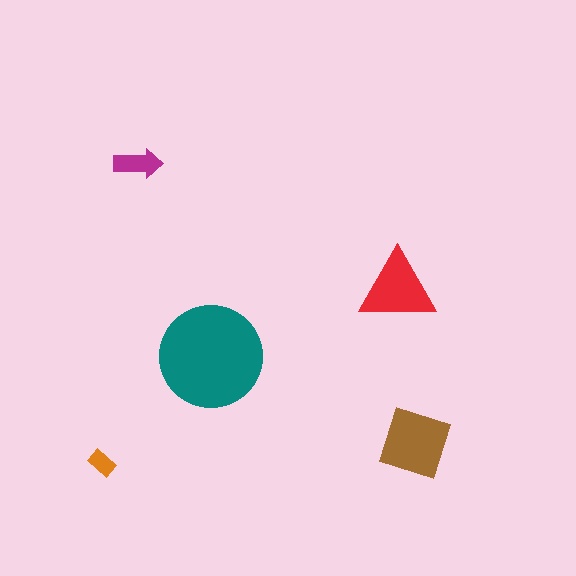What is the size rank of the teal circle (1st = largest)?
1st.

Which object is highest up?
The magenta arrow is topmost.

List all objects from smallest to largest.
The orange rectangle, the magenta arrow, the red triangle, the brown diamond, the teal circle.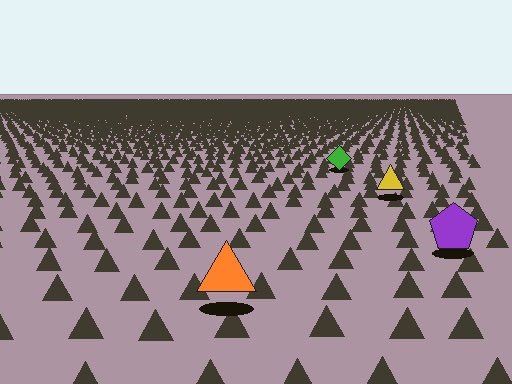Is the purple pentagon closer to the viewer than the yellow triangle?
Yes. The purple pentagon is closer — you can tell from the texture gradient: the ground texture is coarser near it.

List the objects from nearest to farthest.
From nearest to farthest: the orange triangle, the purple pentagon, the yellow triangle, the green diamond.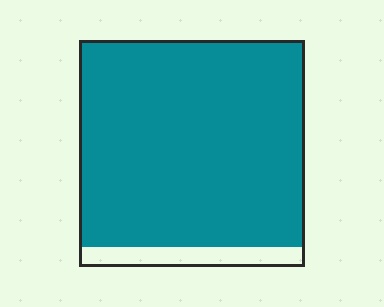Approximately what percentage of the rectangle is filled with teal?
Approximately 90%.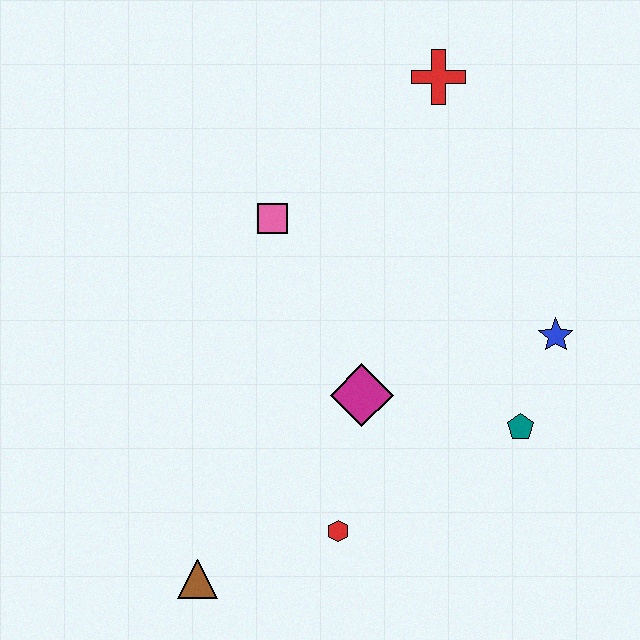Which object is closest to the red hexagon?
The magenta diamond is closest to the red hexagon.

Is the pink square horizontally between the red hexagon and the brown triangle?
Yes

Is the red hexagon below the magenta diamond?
Yes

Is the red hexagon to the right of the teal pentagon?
No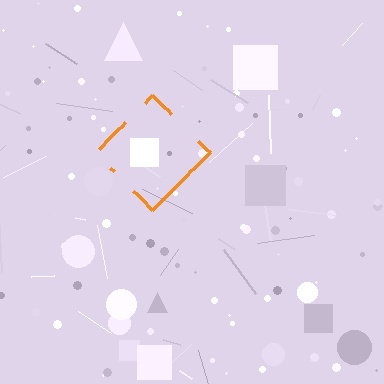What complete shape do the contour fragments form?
The contour fragments form a diamond.